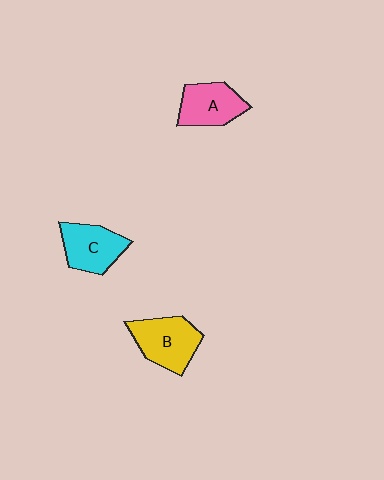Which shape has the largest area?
Shape B (yellow).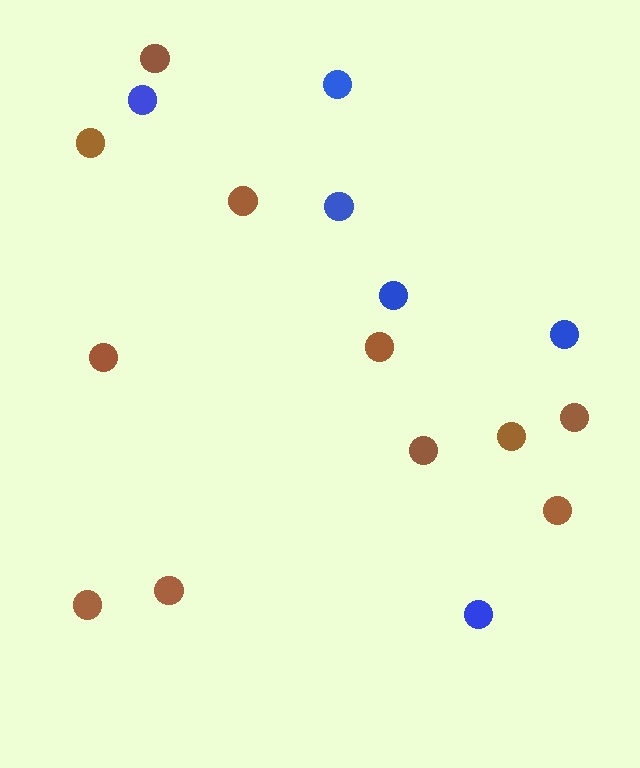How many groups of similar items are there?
There are 2 groups: one group of blue circles (6) and one group of brown circles (11).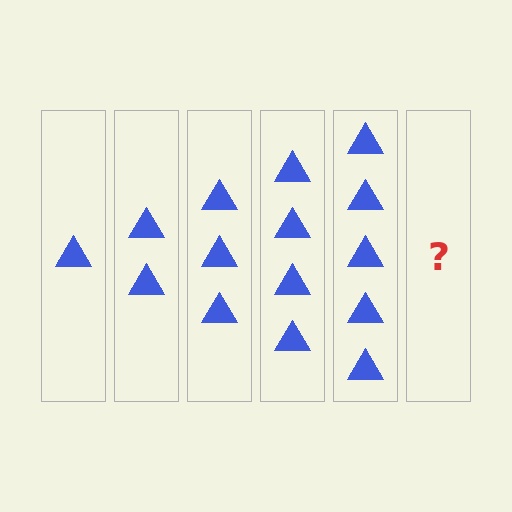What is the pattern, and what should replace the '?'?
The pattern is that each step adds one more triangle. The '?' should be 6 triangles.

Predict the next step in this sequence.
The next step is 6 triangles.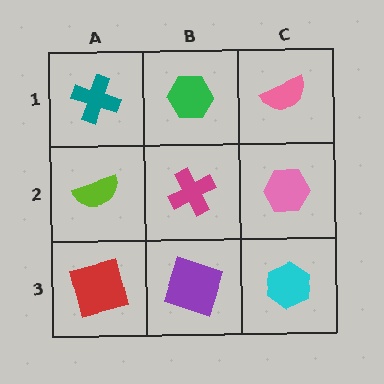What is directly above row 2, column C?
A pink semicircle.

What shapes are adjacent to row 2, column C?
A pink semicircle (row 1, column C), a cyan hexagon (row 3, column C), a magenta cross (row 2, column B).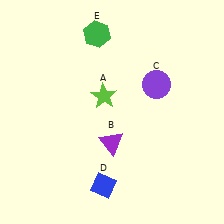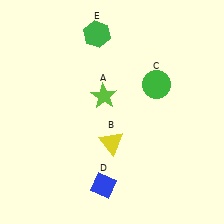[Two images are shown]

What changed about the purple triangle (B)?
In Image 1, B is purple. In Image 2, it changed to yellow.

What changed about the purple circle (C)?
In Image 1, C is purple. In Image 2, it changed to green.